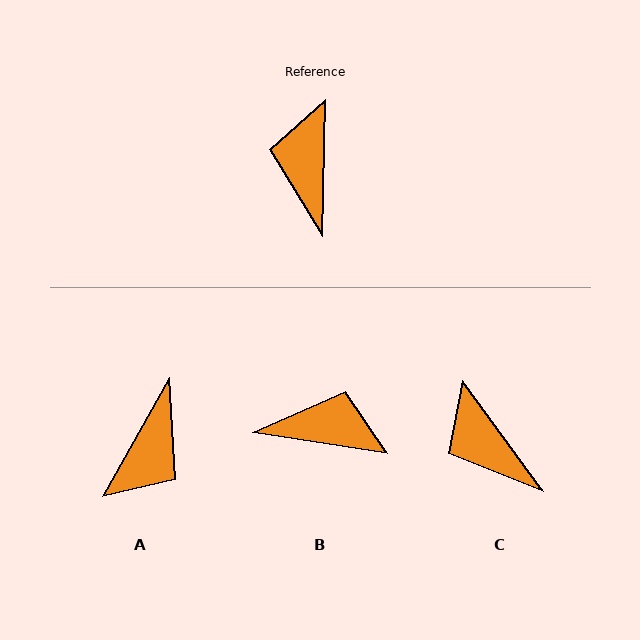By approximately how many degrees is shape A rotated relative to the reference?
Approximately 152 degrees counter-clockwise.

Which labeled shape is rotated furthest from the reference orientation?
A, about 152 degrees away.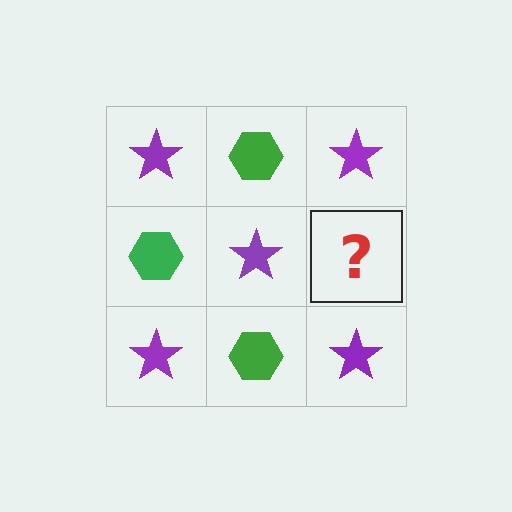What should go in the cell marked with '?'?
The missing cell should contain a green hexagon.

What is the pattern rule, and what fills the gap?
The rule is that it alternates purple star and green hexagon in a checkerboard pattern. The gap should be filled with a green hexagon.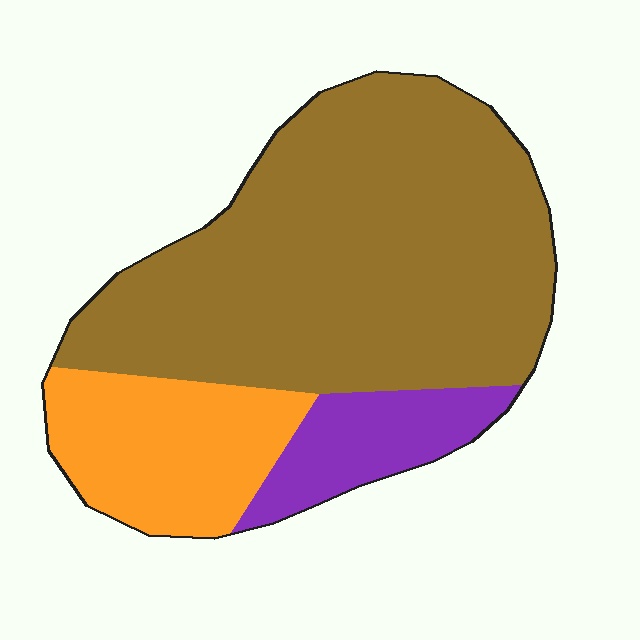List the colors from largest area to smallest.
From largest to smallest: brown, orange, purple.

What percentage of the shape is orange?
Orange covers about 20% of the shape.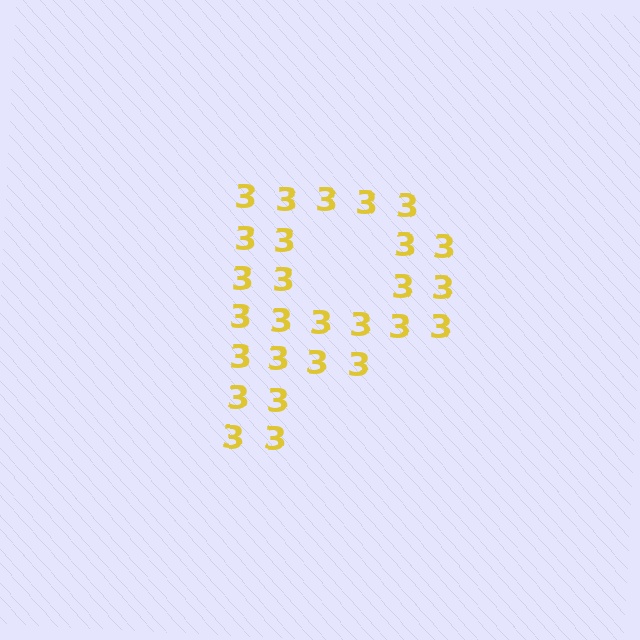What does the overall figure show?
The overall figure shows the letter P.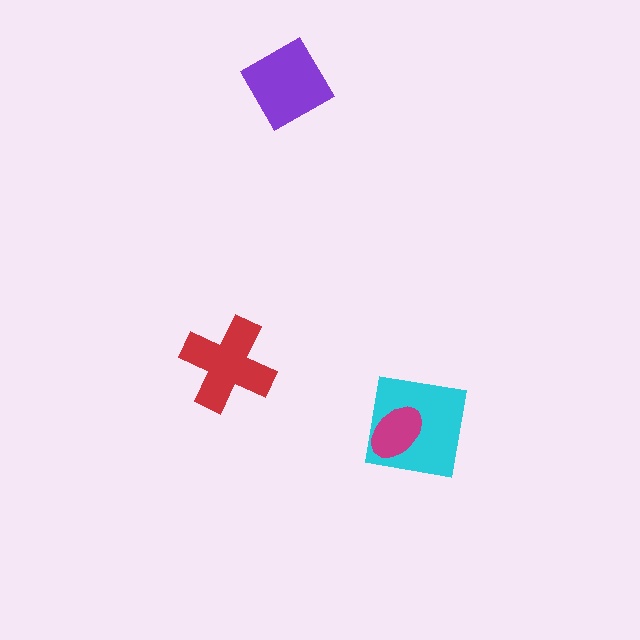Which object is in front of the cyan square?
The magenta ellipse is in front of the cyan square.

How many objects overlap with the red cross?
0 objects overlap with the red cross.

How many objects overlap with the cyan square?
1 object overlaps with the cyan square.